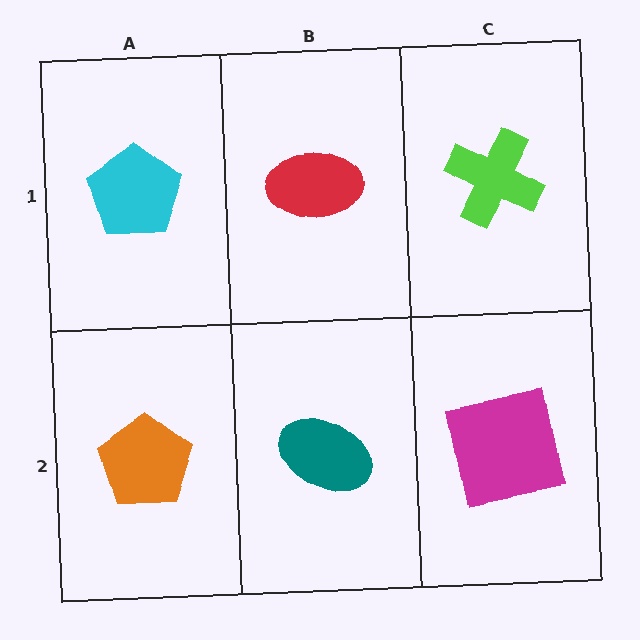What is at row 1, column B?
A red ellipse.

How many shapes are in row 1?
3 shapes.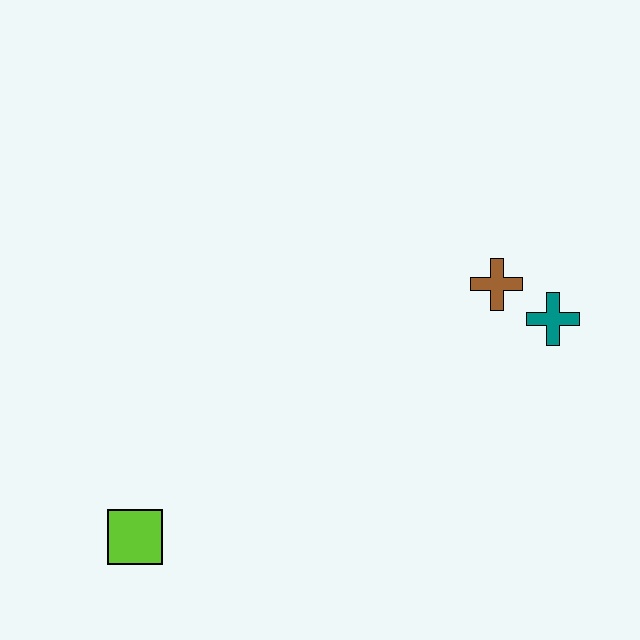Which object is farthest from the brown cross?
The lime square is farthest from the brown cross.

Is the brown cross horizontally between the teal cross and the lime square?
Yes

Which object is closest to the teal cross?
The brown cross is closest to the teal cross.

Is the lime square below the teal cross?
Yes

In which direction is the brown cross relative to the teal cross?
The brown cross is to the left of the teal cross.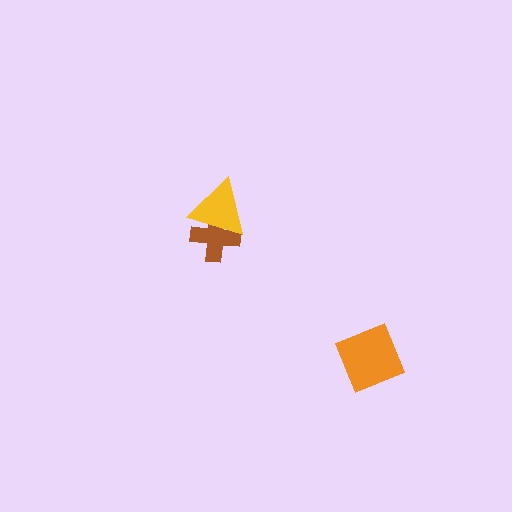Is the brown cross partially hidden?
Yes, it is partially covered by another shape.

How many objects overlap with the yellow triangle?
1 object overlaps with the yellow triangle.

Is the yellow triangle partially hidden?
No, no other shape covers it.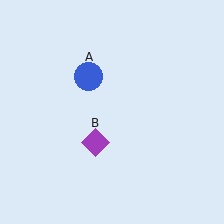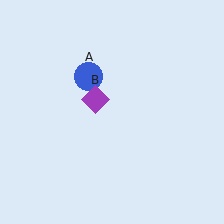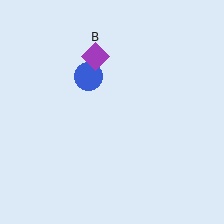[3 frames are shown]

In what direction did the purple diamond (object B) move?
The purple diamond (object B) moved up.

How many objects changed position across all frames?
1 object changed position: purple diamond (object B).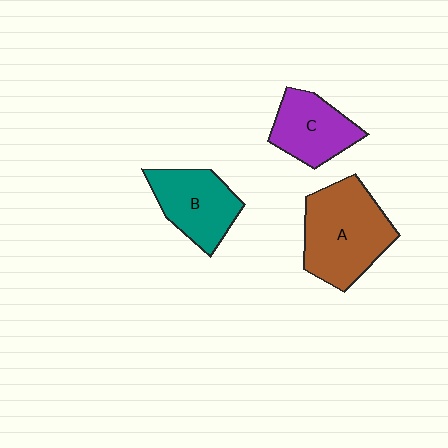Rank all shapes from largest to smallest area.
From largest to smallest: A (brown), B (teal), C (purple).